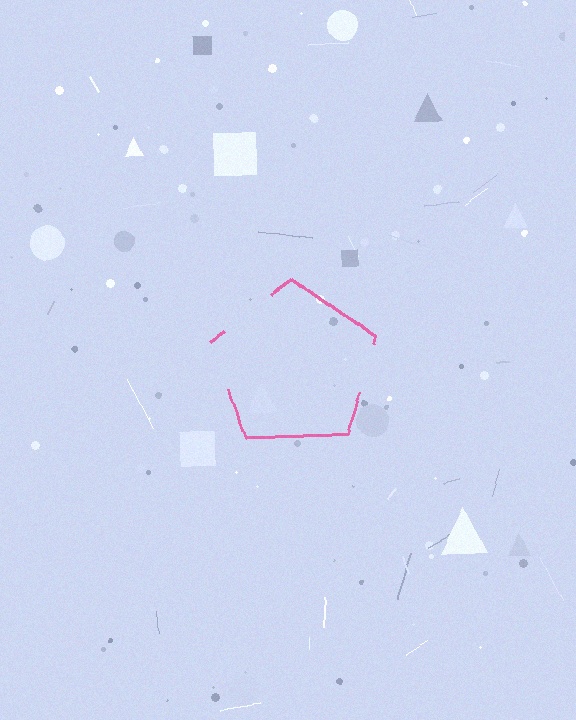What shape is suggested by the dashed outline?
The dashed outline suggests a pentagon.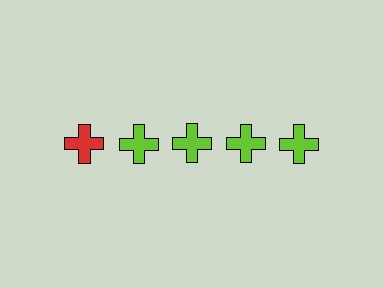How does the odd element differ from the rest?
It has a different color: red instead of lime.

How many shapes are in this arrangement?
There are 5 shapes arranged in a grid pattern.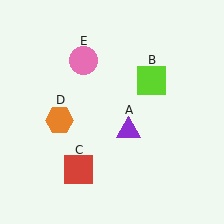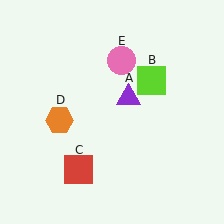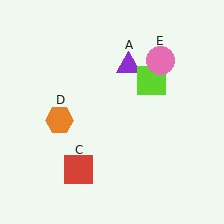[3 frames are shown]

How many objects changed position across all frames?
2 objects changed position: purple triangle (object A), pink circle (object E).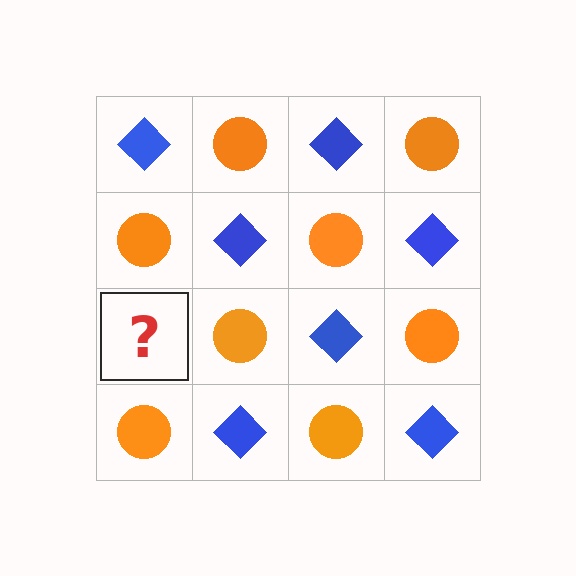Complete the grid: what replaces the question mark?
The question mark should be replaced with a blue diamond.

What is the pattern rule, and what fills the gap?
The rule is that it alternates blue diamond and orange circle in a checkerboard pattern. The gap should be filled with a blue diamond.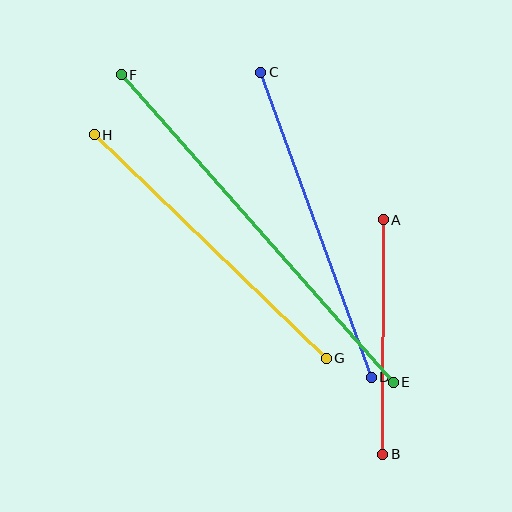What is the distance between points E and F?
The distance is approximately 410 pixels.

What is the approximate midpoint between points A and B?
The midpoint is at approximately (383, 337) pixels.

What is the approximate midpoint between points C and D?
The midpoint is at approximately (316, 225) pixels.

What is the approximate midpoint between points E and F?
The midpoint is at approximately (257, 228) pixels.